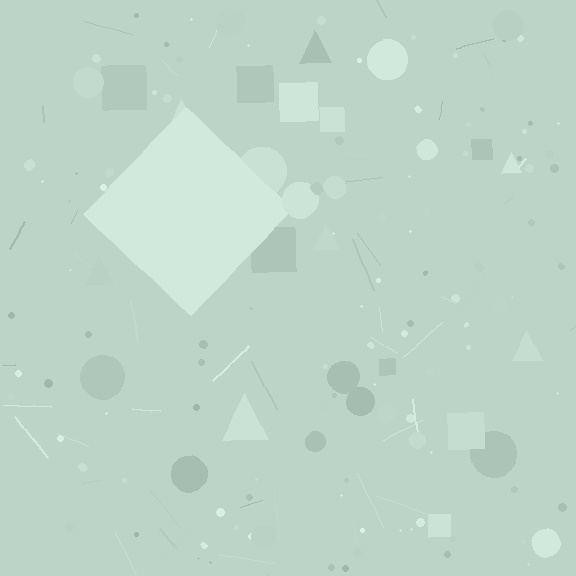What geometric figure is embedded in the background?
A diamond is embedded in the background.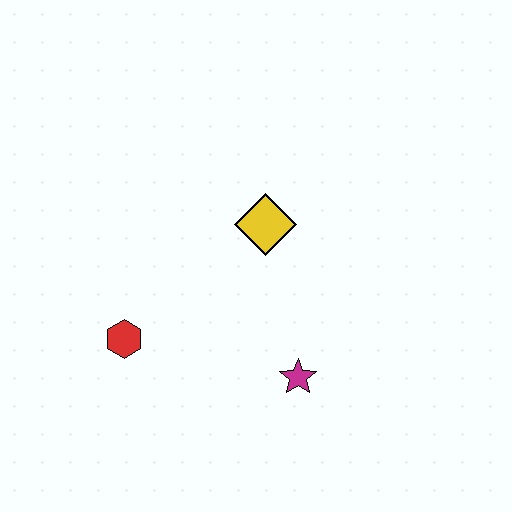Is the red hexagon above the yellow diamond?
No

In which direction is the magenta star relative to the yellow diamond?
The magenta star is below the yellow diamond.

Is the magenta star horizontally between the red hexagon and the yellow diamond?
No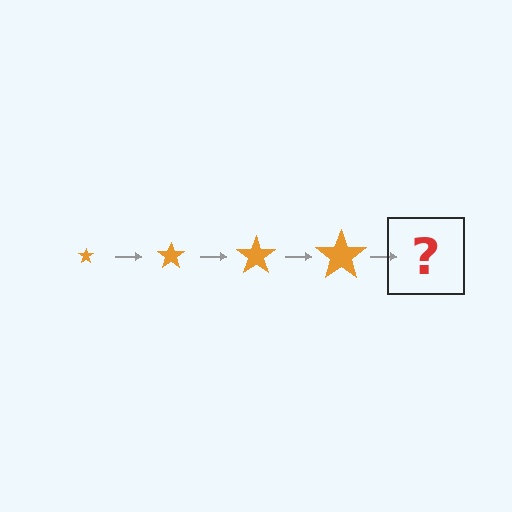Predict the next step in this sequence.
The next step is an orange star, larger than the previous one.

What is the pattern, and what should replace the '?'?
The pattern is that the star gets progressively larger each step. The '?' should be an orange star, larger than the previous one.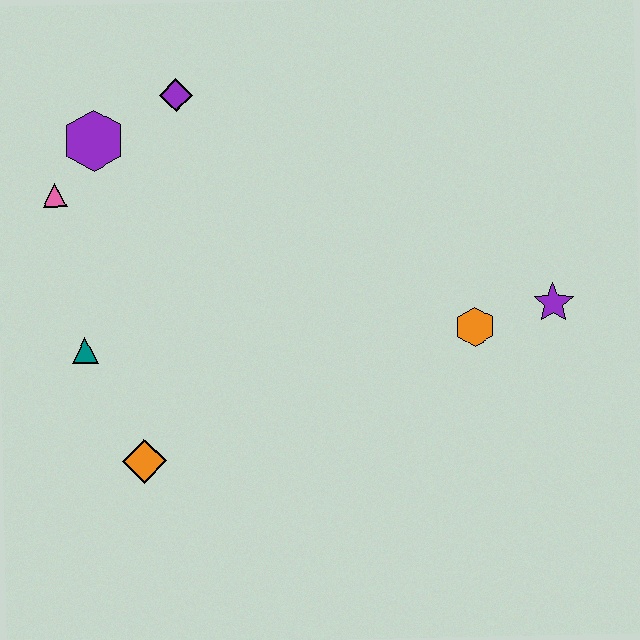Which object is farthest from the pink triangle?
The purple star is farthest from the pink triangle.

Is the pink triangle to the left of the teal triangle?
Yes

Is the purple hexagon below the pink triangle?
No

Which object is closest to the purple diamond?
The purple hexagon is closest to the purple diamond.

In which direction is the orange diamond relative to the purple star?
The orange diamond is to the left of the purple star.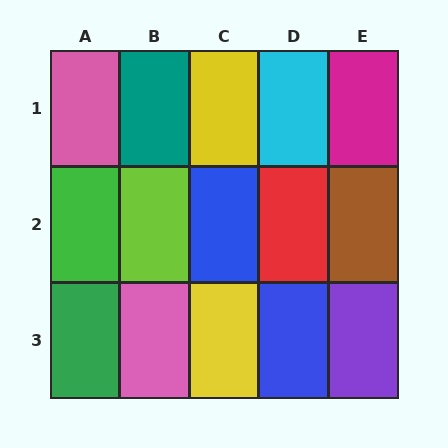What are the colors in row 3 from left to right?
Green, pink, yellow, blue, purple.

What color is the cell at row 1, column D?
Cyan.